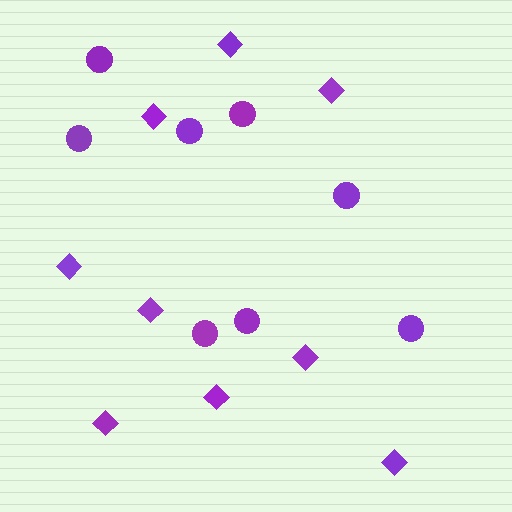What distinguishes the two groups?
There are 2 groups: one group of circles (8) and one group of diamonds (9).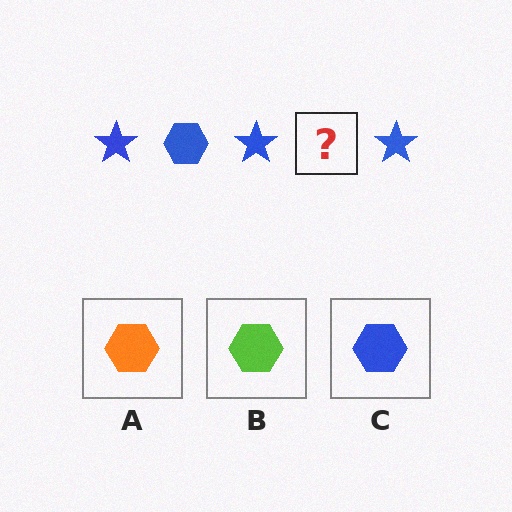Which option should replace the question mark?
Option C.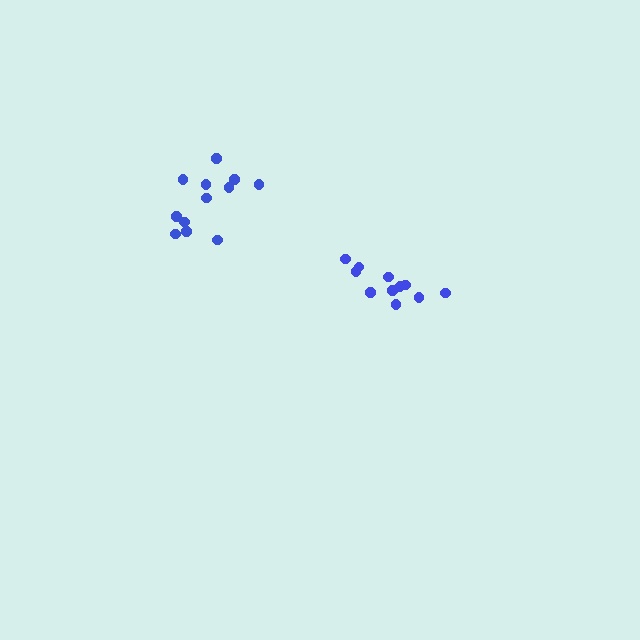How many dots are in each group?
Group 1: 12 dots, Group 2: 11 dots (23 total).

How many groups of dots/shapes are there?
There are 2 groups.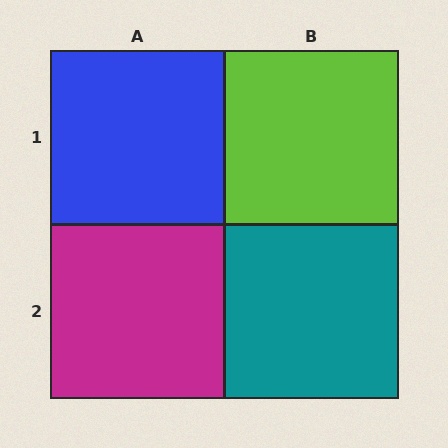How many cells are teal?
1 cell is teal.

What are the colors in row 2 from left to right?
Magenta, teal.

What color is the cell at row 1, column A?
Blue.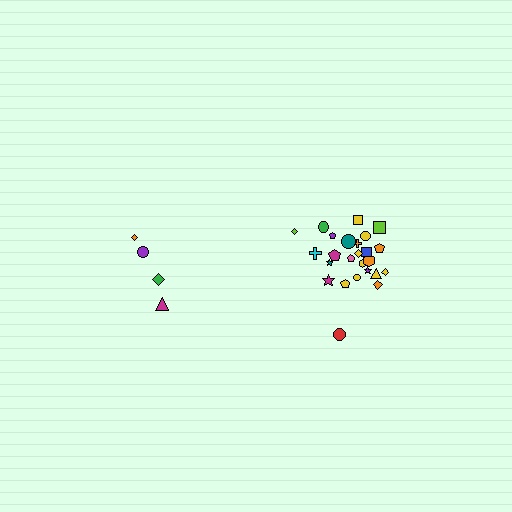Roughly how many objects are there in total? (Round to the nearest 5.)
Roughly 30 objects in total.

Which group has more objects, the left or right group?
The right group.